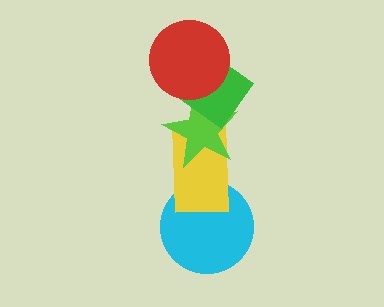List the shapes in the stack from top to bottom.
From top to bottom: the red circle, the green diamond, the lime star, the yellow rectangle, the cyan circle.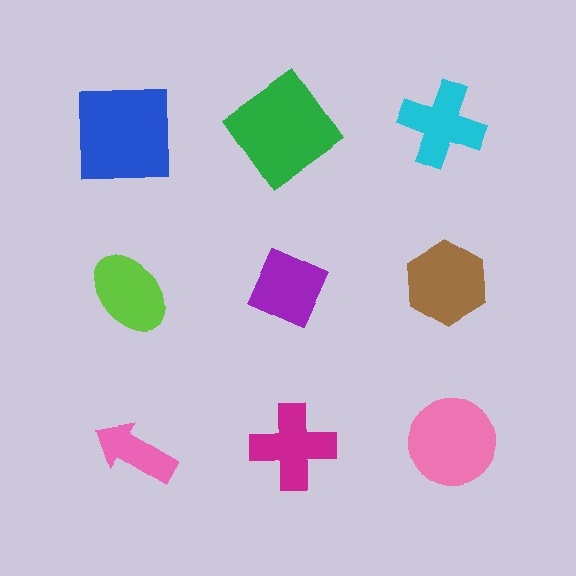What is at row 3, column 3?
A pink circle.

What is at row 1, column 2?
A green diamond.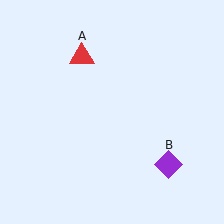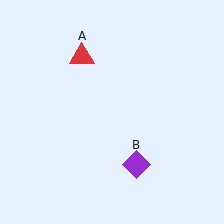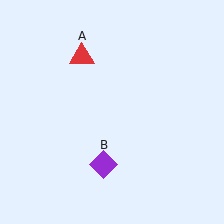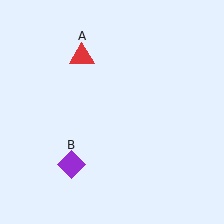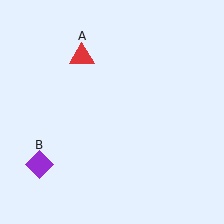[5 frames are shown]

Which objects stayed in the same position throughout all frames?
Red triangle (object A) remained stationary.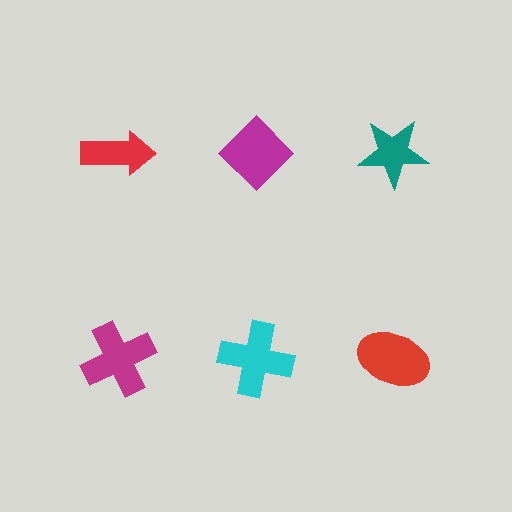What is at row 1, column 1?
A red arrow.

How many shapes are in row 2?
3 shapes.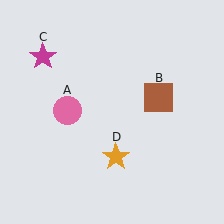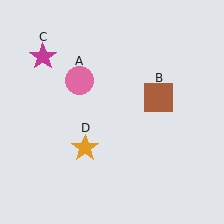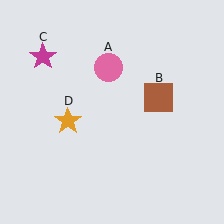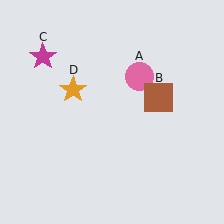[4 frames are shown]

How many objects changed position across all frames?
2 objects changed position: pink circle (object A), orange star (object D).